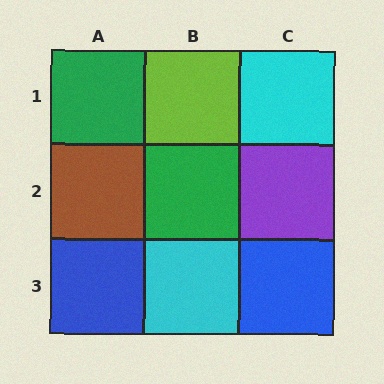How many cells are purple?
1 cell is purple.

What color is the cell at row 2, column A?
Brown.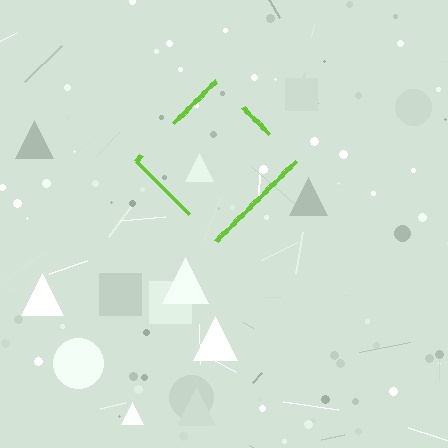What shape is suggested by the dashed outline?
The dashed outline suggests a diamond.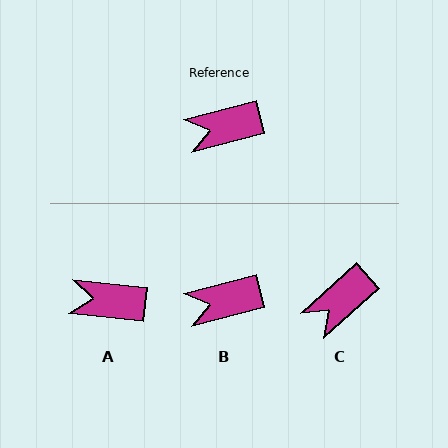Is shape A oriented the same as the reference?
No, it is off by about 20 degrees.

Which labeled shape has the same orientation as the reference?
B.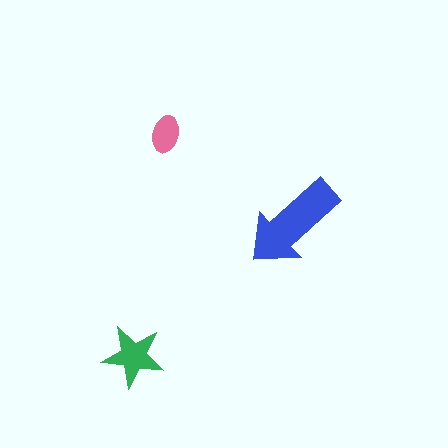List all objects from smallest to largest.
The pink ellipse, the green star, the blue arrow.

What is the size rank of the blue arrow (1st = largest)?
1st.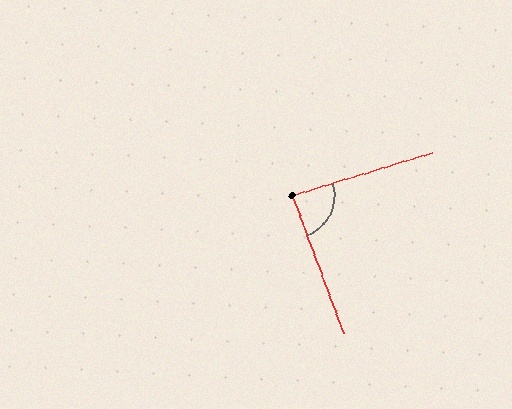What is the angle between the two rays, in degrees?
Approximately 87 degrees.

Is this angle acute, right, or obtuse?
It is approximately a right angle.